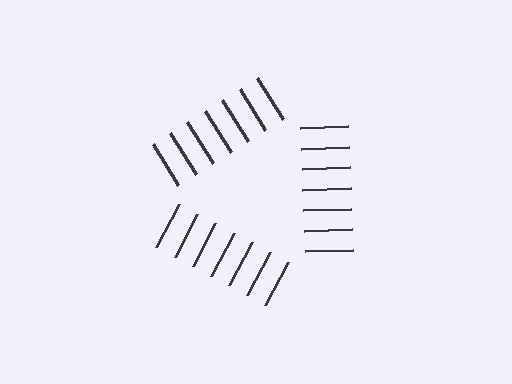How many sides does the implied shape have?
3 sides — the line-ends trace a triangle.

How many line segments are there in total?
21 — 7 along each of the 3 edges.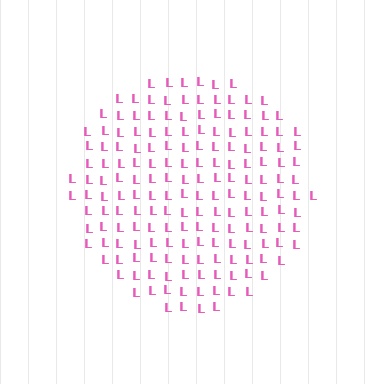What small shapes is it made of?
It is made of small letter L's.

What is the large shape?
The large shape is a circle.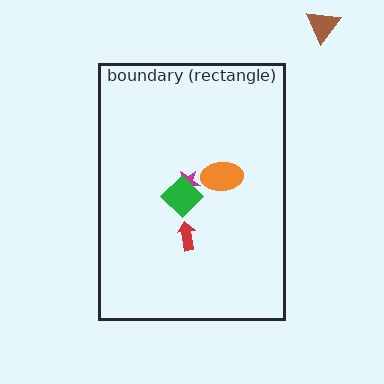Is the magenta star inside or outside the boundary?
Inside.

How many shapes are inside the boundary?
4 inside, 1 outside.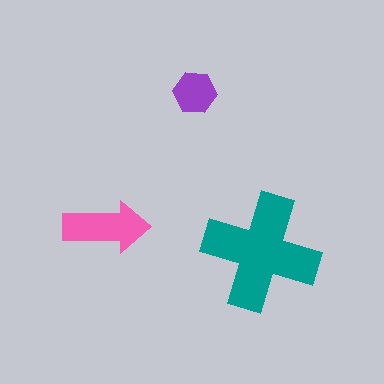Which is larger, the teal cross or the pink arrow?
The teal cross.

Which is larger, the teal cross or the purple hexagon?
The teal cross.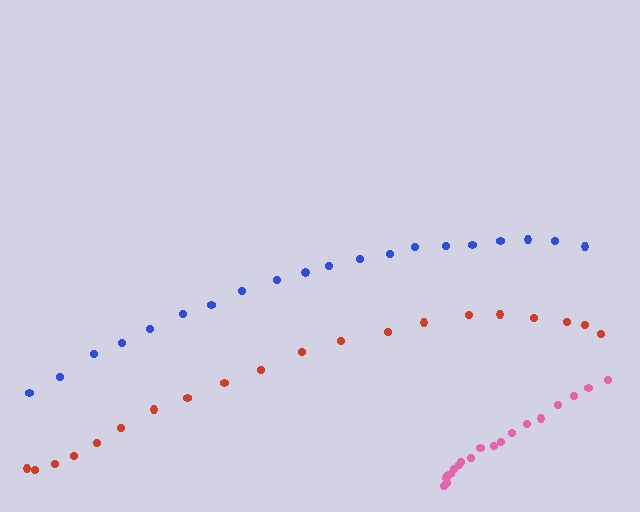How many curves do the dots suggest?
There are 3 distinct paths.